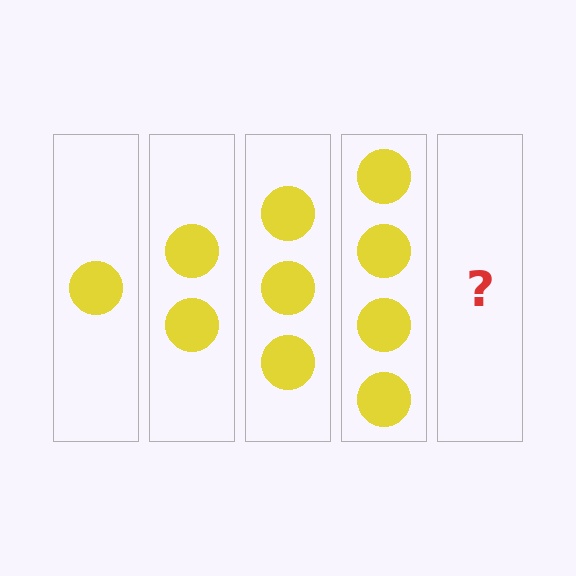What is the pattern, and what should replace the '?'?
The pattern is that each step adds one more circle. The '?' should be 5 circles.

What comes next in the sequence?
The next element should be 5 circles.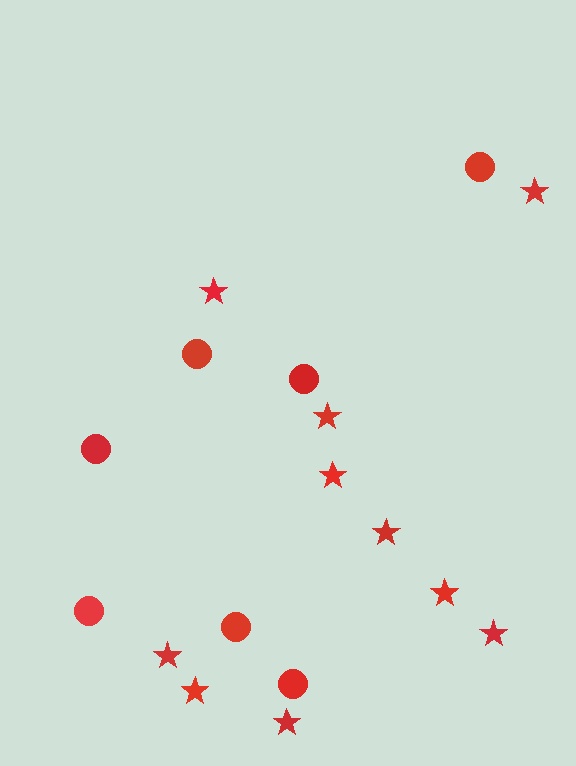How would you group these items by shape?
There are 2 groups: one group of stars (10) and one group of circles (7).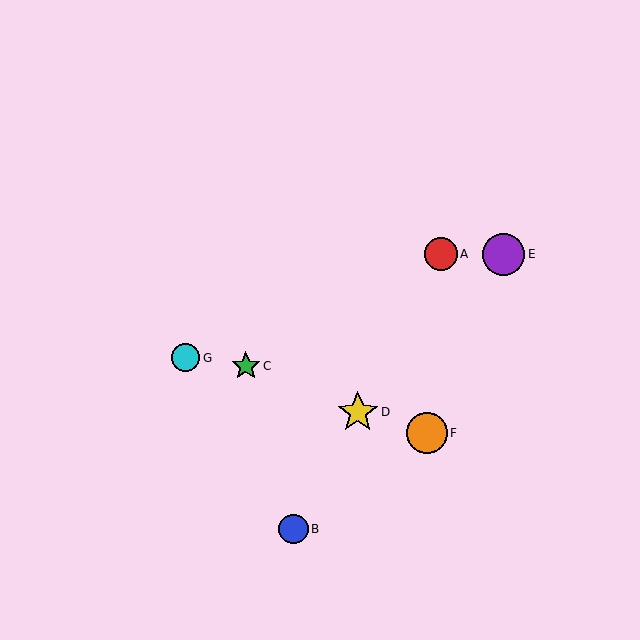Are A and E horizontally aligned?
Yes, both are at y≈254.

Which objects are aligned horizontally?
Objects A, E are aligned horizontally.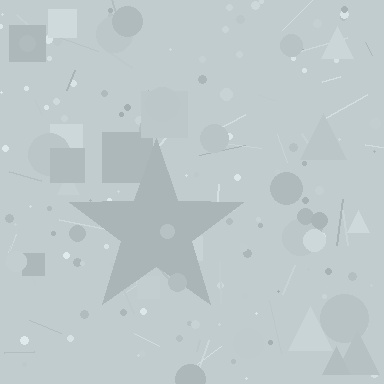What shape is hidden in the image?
A star is hidden in the image.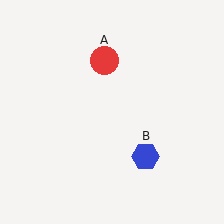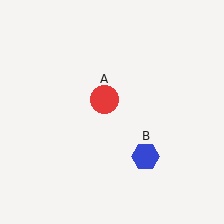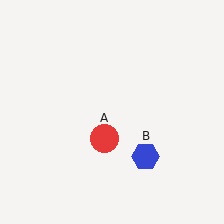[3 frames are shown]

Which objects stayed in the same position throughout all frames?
Blue hexagon (object B) remained stationary.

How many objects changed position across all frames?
1 object changed position: red circle (object A).